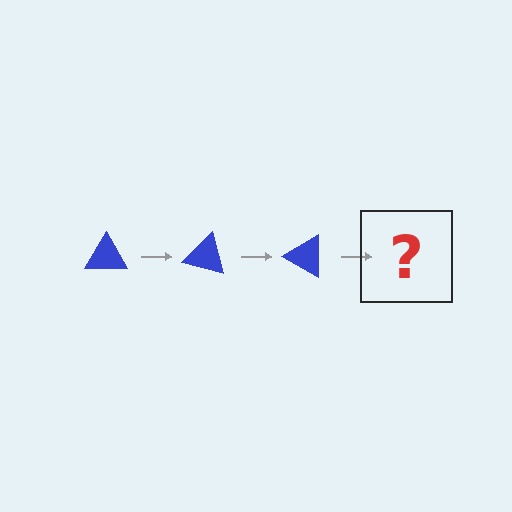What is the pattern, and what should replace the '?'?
The pattern is that the triangle rotates 15 degrees each step. The '?' should be a blue triangle rotated 45 degrees.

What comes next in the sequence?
The next element should be a blue triangle rotated 45 degrees.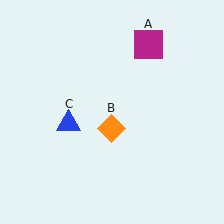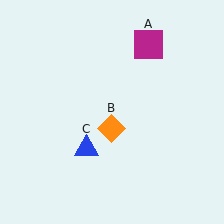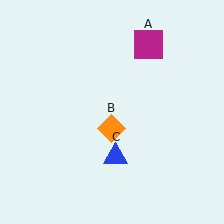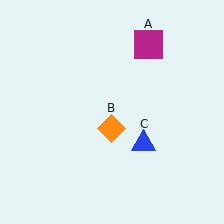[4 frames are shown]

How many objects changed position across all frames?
1 object changed position: blue triangle (object C).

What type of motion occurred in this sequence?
The blue triangle (object C) rotated counterclockwise around the center of the scene.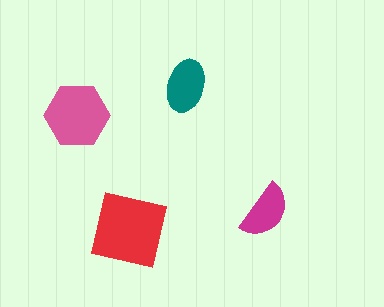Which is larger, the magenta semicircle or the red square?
The red square.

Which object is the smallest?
The magenta semicircle.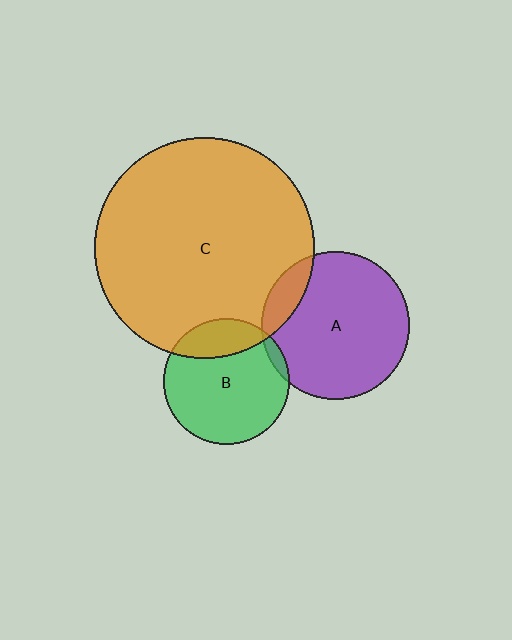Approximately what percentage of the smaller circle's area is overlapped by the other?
Approximately 20%.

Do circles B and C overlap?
Yes.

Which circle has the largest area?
Circle C (orange).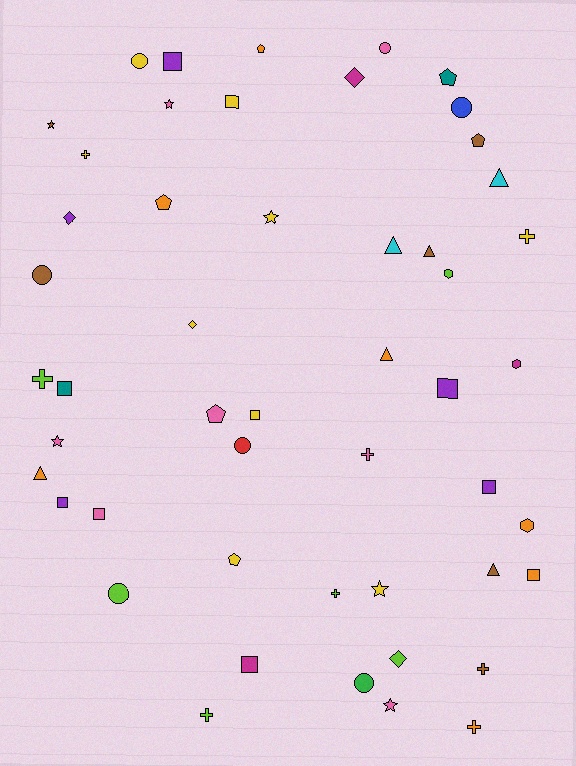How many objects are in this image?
There are 50 objects.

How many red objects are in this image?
There is 1 red object.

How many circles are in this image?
There are 7 circles.